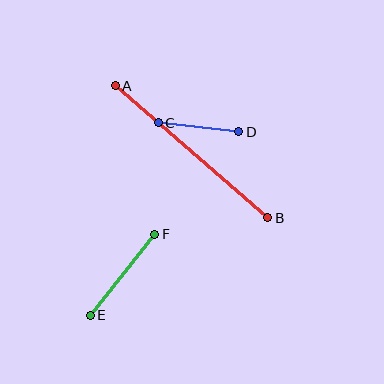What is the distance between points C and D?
The distance is approximately 81 pixels.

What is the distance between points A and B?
The distance is approximately 202 pixels.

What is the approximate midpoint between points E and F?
The midpoint is at approximately (123, 275) pixels.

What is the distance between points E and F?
The distance is approximately 104 pixels.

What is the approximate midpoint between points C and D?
The midpoint is at approximately (199, 127) pixels.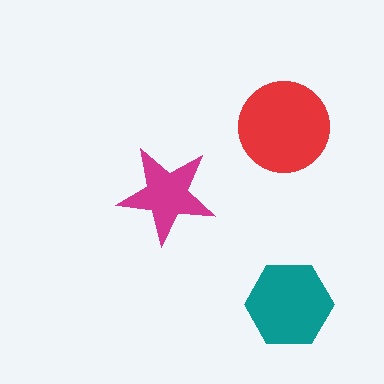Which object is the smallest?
The magenta star.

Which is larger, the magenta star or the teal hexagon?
The teal hexagon.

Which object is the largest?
The red circle.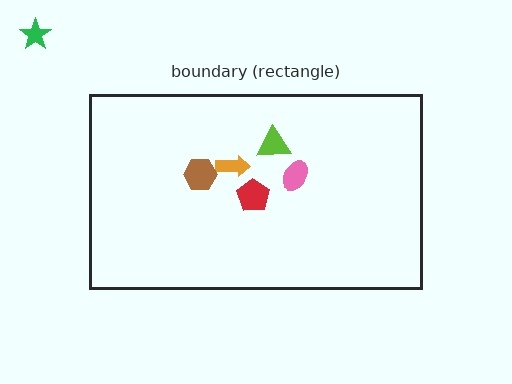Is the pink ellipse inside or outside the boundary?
Inside.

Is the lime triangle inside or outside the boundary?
Inside.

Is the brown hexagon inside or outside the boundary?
Inside.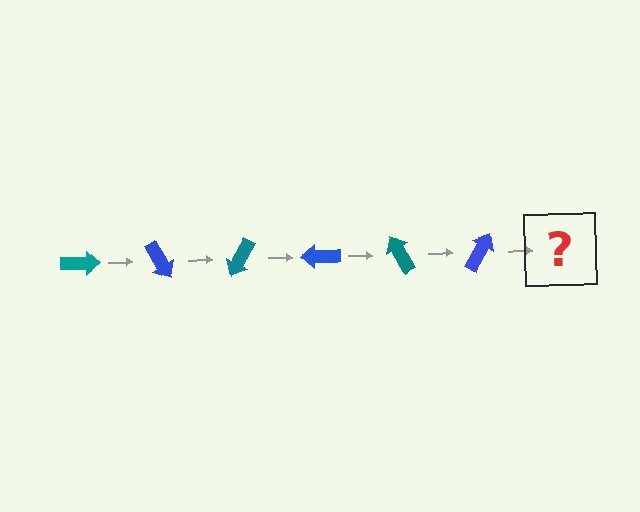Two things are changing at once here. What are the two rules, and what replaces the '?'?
The two rules are that it rotates 60 degrees each step and the color cycles through teal and blue. The '?' should be a teal arrow, rotated 360 degrees from the start.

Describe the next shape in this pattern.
It should be a teal arrow, rotated 360 degrees from the start.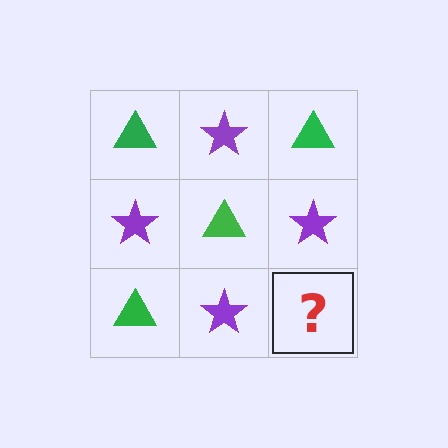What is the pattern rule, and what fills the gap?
The rule is that it alternates green triangle and purple star in a checkerboard pattern. The gap should be filled with a green triangle.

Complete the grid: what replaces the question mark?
The question mark should be replaced with a green triangle.